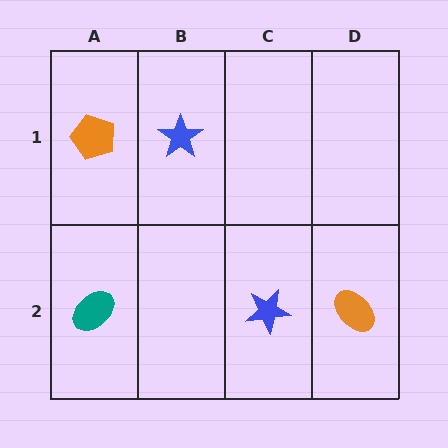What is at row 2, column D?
An orange ellipse.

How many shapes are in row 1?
2 shapes.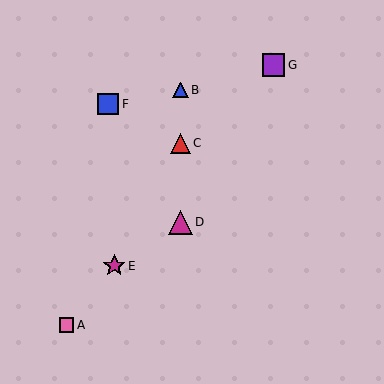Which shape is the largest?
The magenta triangle (labeled D) is the largest.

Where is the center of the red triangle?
The center of the red triangle is at (181, 143).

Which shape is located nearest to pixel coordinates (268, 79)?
The purple square (labeled G) at (274, 65) is nearest to that location.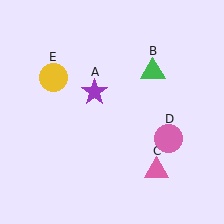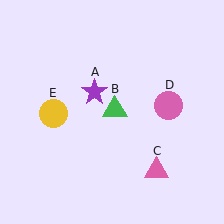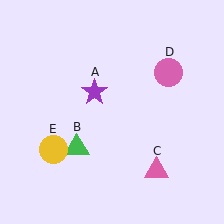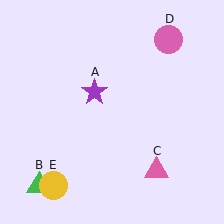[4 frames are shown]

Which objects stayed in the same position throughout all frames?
Purple star (object A) and pink triangle (object C) remained stationary.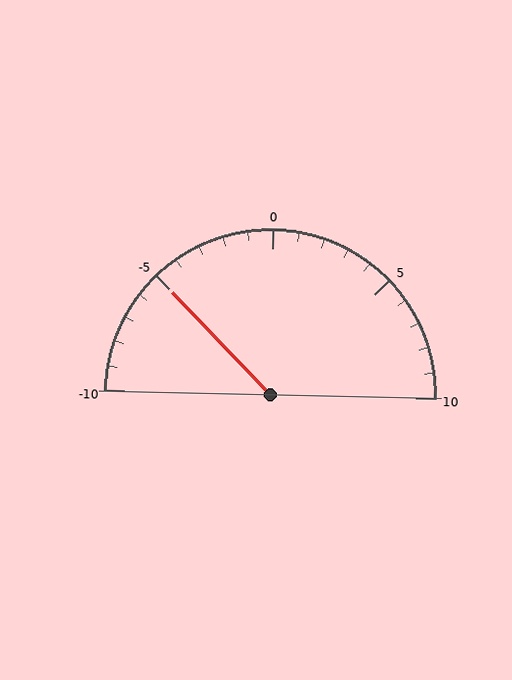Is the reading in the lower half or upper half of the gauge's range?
The reading is in the lower half of the range (-10 to 10).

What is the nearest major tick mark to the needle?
The nearest major tick mark is -5.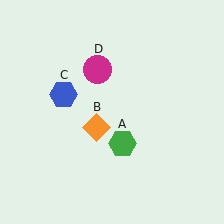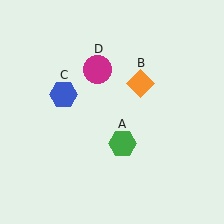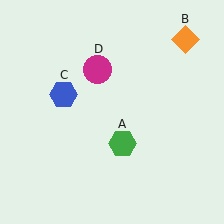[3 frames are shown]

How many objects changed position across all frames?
1 object changed position: orange diamond (object B).